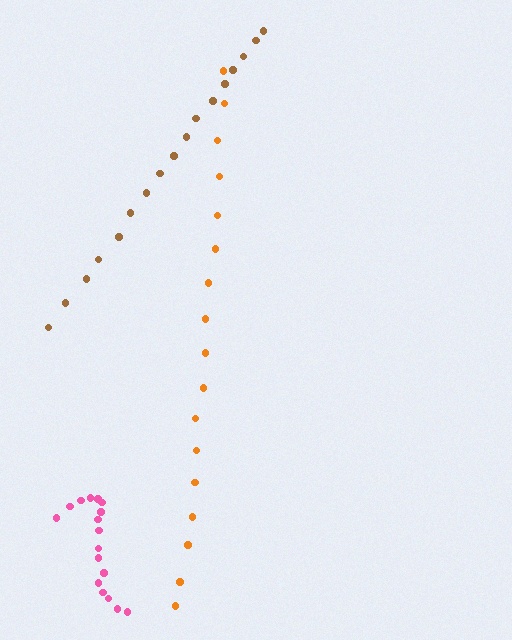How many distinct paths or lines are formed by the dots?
There are 3 distinct paths.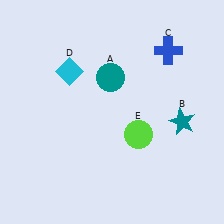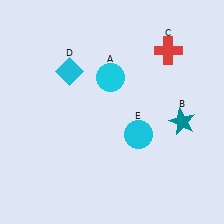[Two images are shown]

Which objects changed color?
A changed from teal to cyan. C changed from blue to red. E changed from lime to cyan.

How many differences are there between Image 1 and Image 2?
There are 3 differences between the two images.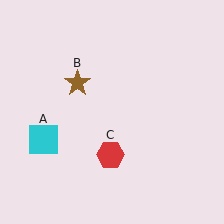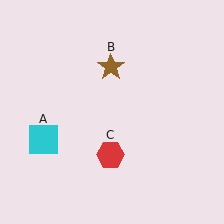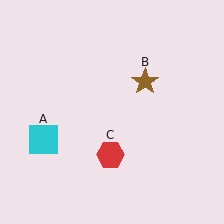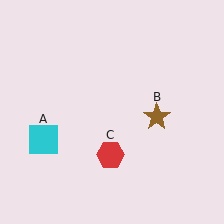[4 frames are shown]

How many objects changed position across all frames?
1 object changed position: brown star (object B).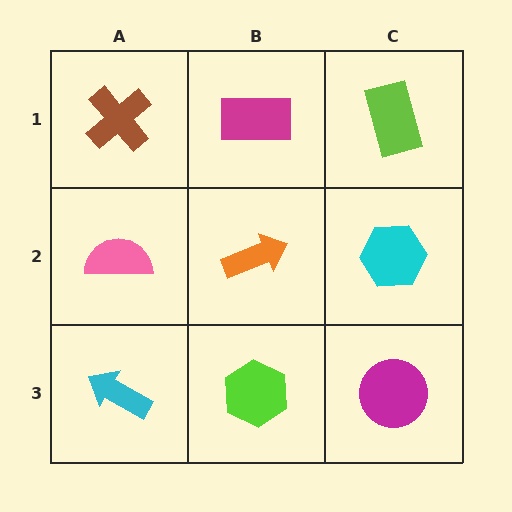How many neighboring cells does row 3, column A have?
2.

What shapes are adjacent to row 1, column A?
A pink semicircle (row 2, column A), a magenta rectangle (row 1, column B).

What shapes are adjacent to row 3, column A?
A pink semicircle (row 2, column A), a lime hexagon (row 3, column B).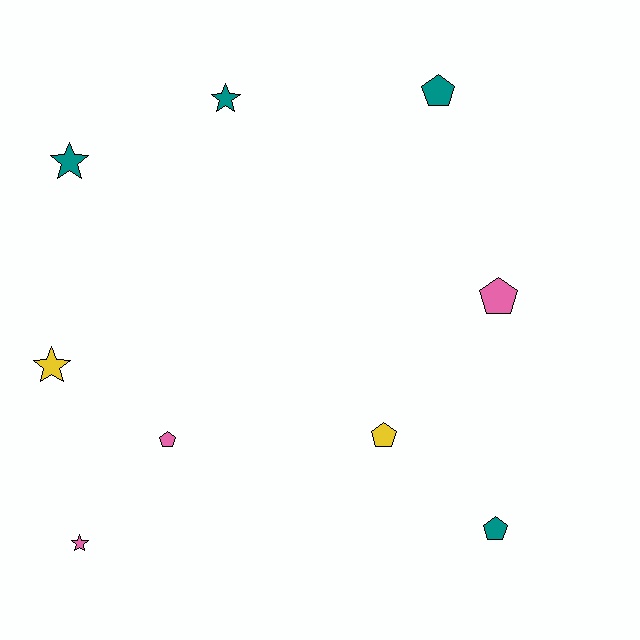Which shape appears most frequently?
Pentagon, with 5 objects.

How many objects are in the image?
There are 9 objects.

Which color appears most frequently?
Teal, with 4 objects.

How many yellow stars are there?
There is 1 yellow star.